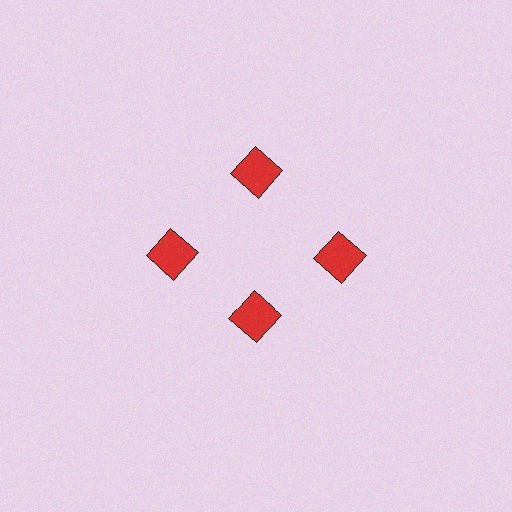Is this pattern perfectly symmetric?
No. The 4 red squares are arranged in a ring, but one element near the 6 o'clock position is pulled inward toward the center, breaking the 4-fold rotational symmetry.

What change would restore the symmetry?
The symmetry would be restored by moving it outward, back onto the ring so that all 4 squares sit at equal angles and equal distance from the center.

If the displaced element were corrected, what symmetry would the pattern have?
It would have 4-fold rotational symmetry — the pattern would map onto itself every 90 degrees.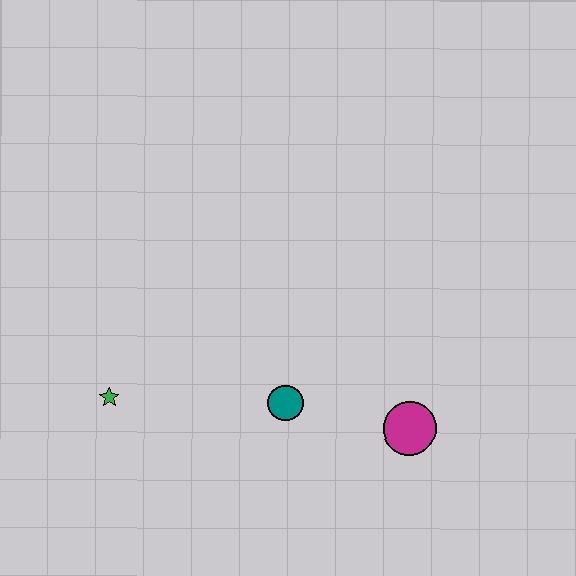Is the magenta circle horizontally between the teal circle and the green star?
No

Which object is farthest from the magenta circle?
The green star is farthest from the magenta circle.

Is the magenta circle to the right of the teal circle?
Yes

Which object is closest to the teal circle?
The magenta circle is closest to the teal circle.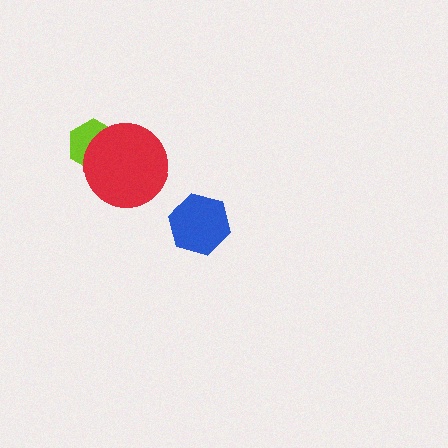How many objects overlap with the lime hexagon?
1 object overlaps with the lime hexagon.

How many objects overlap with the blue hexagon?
0 objects overlap with the blue hexagon.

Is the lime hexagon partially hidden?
Yes, it is partially covered by another shape.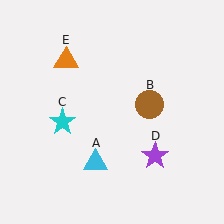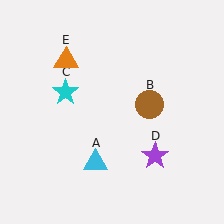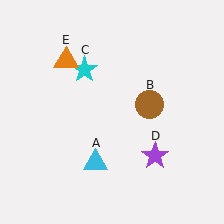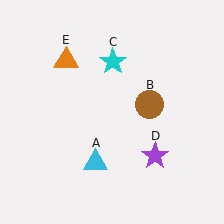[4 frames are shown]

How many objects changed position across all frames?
1 object changed position: cyan star (object C).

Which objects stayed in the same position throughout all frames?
Cyan triangle (object A) and brown circle (object B) and purple star (object D) and orange triangle (object E) remained stationary.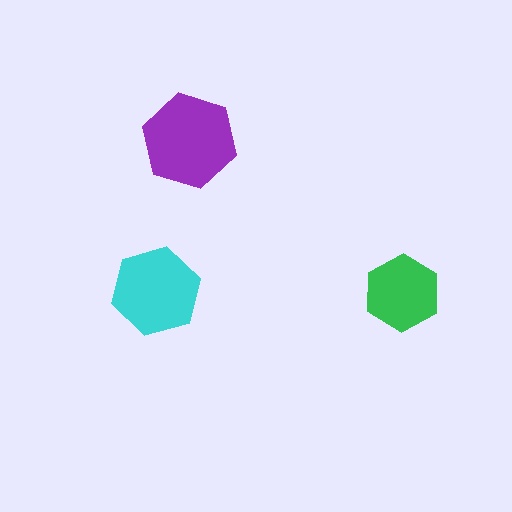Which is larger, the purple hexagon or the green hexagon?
The purple one.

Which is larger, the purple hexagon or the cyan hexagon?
The purple one.